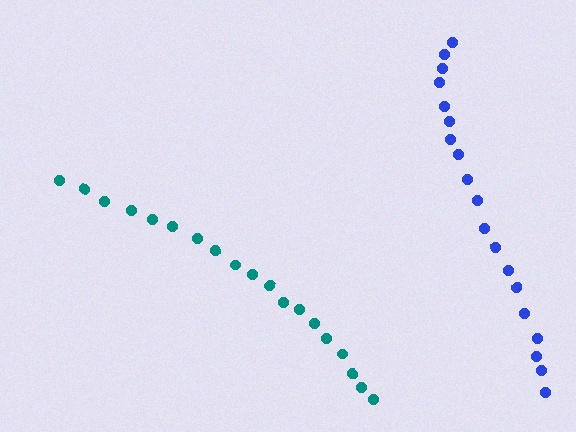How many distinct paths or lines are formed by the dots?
There are 2 distinct paths.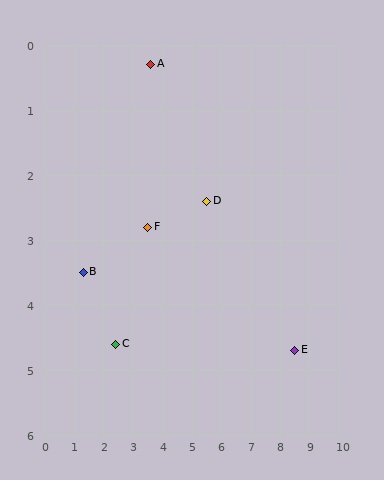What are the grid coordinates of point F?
Point F is at approximately (3.5, 2.8).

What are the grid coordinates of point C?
Point C is at approximately (2.4, 4.6).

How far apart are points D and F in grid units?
Points D and F are about 2.0 grid units apart.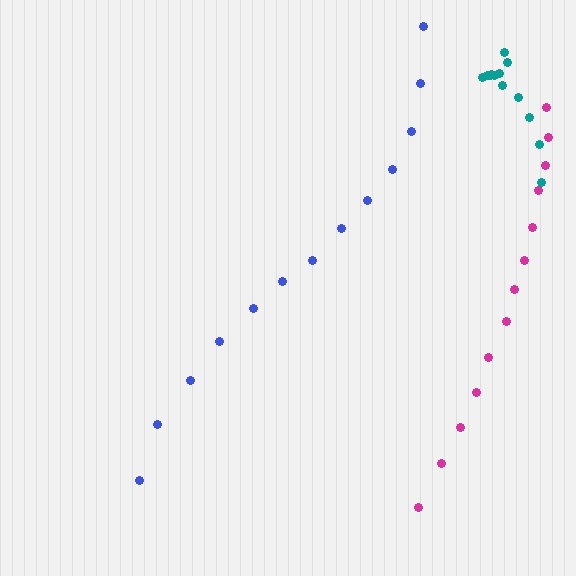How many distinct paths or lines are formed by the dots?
There are 3 distinct paths.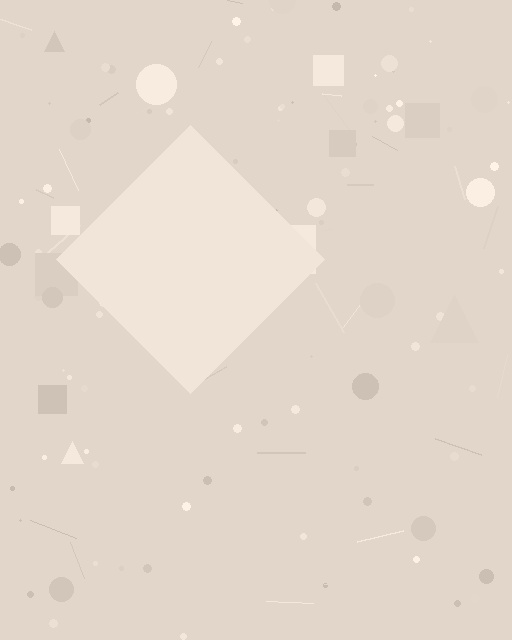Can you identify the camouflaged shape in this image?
The camouflaged shape is a diamond.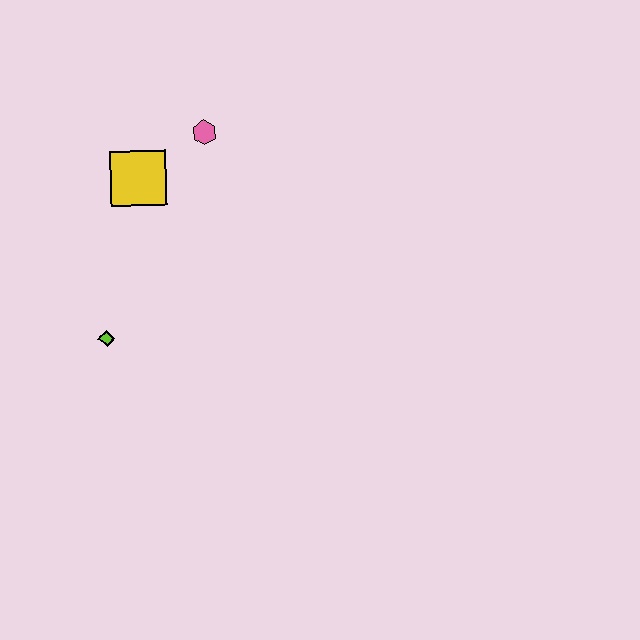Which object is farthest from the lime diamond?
The pink hexagon is farthest from the lime diamond.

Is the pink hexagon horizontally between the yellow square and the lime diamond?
No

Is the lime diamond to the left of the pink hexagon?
Yes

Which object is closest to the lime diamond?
The yellow square is closest to the lime diamond.